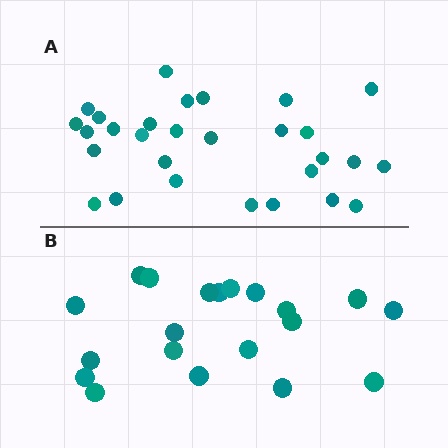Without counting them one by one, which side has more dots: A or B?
Region A (the top region) has more dots.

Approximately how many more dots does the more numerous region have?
Region A has roughly 8 or so more dots than region B.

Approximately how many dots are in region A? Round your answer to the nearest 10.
About 30 dots. (The exact count is 29, which rounds to 30.)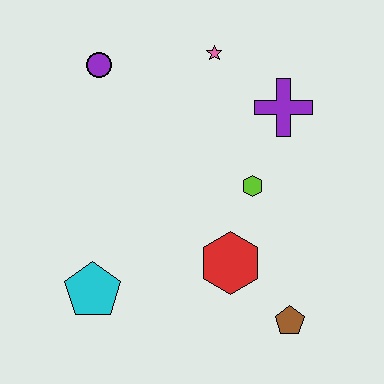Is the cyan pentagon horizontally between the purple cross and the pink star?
No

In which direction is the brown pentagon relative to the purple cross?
The brown pentagon is below the purple cross.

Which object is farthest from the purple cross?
The cyan pentagon is farthest from the purple cross.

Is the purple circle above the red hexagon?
Yes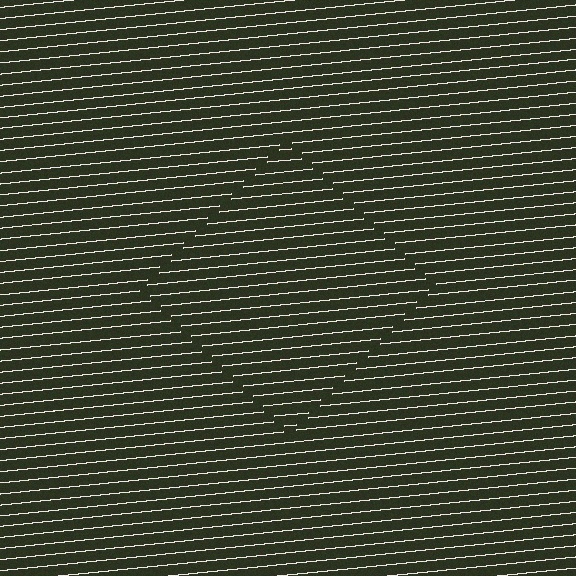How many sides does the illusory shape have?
4 sides — the line-ends trace a square.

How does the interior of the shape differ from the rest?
The interior of the shape contains the same grating, shifted by half a period — the contour is defined by the phase discontinuity where line-ends from the inner and outer gratings abut.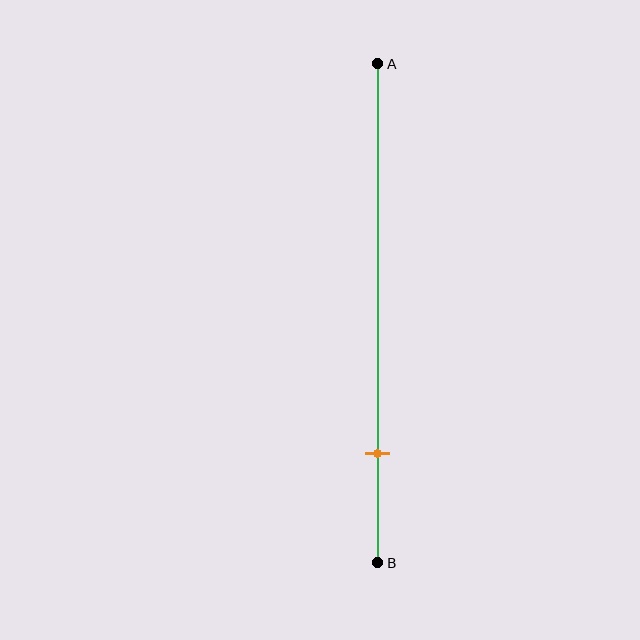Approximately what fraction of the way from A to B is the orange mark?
The orange mark is approximately 80% of the way from A to B.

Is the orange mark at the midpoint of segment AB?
No, the mark is at about 80% from A, not at the 50% midpoint.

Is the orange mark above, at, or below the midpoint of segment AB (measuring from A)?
The orange mark is below the midpoint of segment AB.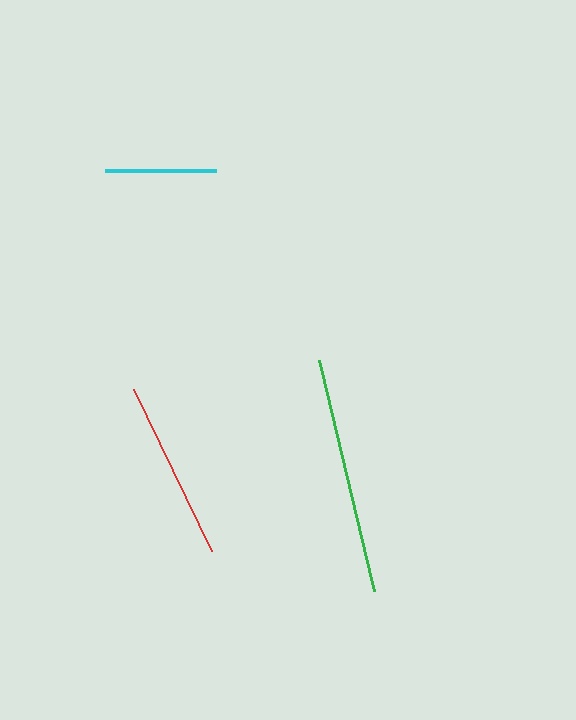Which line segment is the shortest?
The cyan line is the shortest at approximately 111 pixels.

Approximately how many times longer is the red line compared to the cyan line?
The red line is approximately 1.6 times the length of the cyan line.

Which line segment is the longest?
The green line is the longest at approximately 237 pixels.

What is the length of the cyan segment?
The cyan segment is approximately 111 pixels long.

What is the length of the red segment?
The red segment is approximately 180 pixels long.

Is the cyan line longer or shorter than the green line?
The green line is longer than the cyan line.